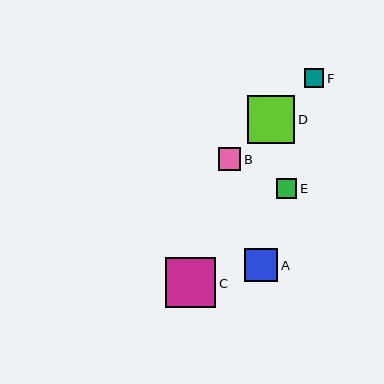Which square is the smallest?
Square F is the smallest with a size of approximately 19 pixels.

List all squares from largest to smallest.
From largest to smallest: C, D, A, B, E, F.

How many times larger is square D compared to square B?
Square D is approximately 2.1 times the size of square B.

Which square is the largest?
Square C is the largest with a size of approximately 50 pixels.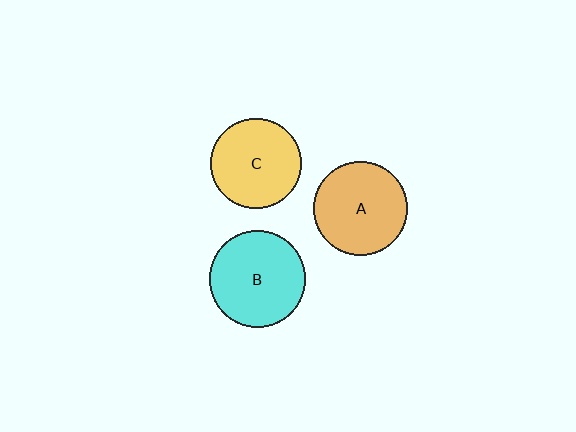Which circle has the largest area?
Circle B (cyan).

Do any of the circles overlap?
No, none of the circles overlap.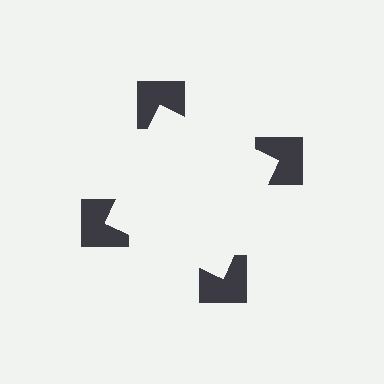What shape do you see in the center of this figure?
An illusory square — its edges are inferred from the aligned wedge cuts in the notched squares, not physically drawn.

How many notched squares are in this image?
There are 4 — one at each vertex of the illusory square.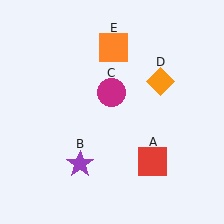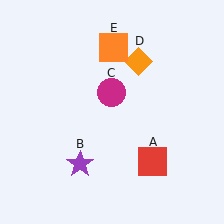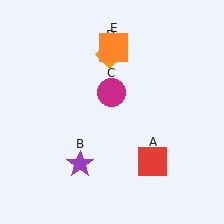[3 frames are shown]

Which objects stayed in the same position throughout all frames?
Red square (object A) and purple star (object B) and magenta circle (object C) and orange square (object E) remained stationary.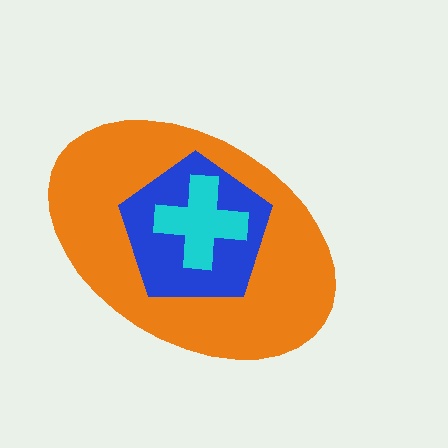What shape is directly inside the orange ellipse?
The blue pentagon.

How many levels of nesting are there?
3.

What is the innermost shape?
The cyan cross.